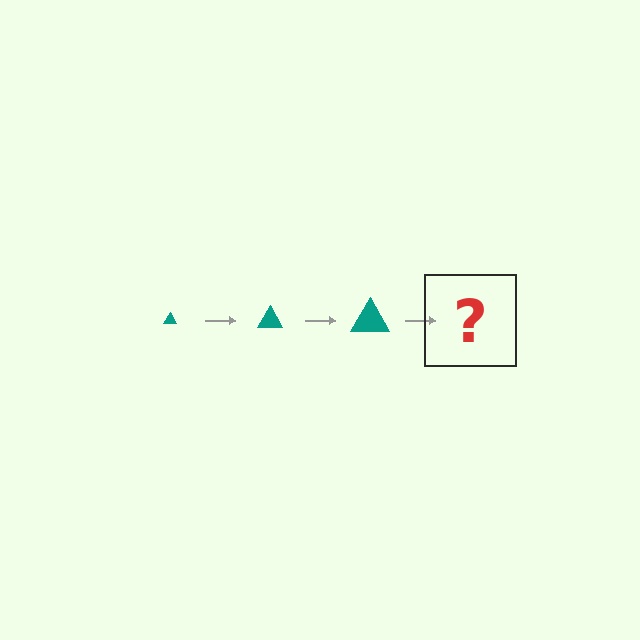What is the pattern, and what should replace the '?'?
The pattern is that the triangle gets progressively larger each step. The '?' should be a teal triangle, larger than the previous one.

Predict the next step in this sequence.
The next step is a teal triangle, larger than the previous one.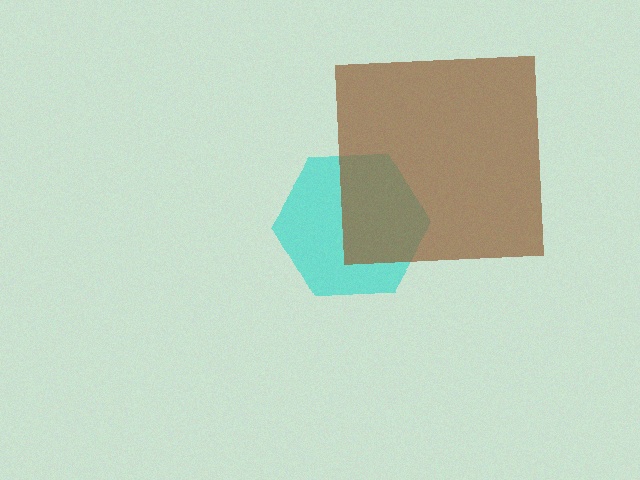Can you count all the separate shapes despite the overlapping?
Yes, there are 2 separate shapes.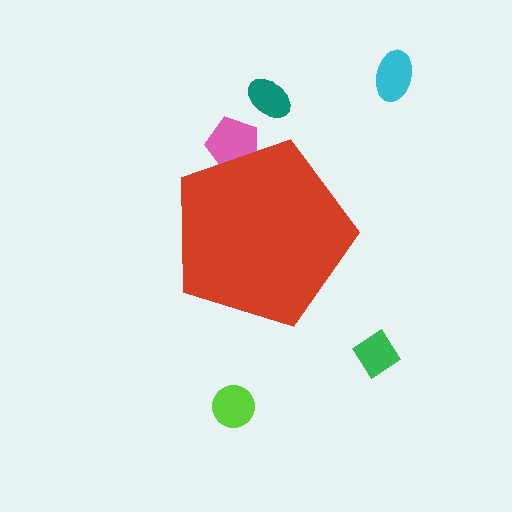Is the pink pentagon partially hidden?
Yes, the pink pentagon is partially hidden behind the red pentagon.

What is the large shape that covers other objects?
A red pentagon.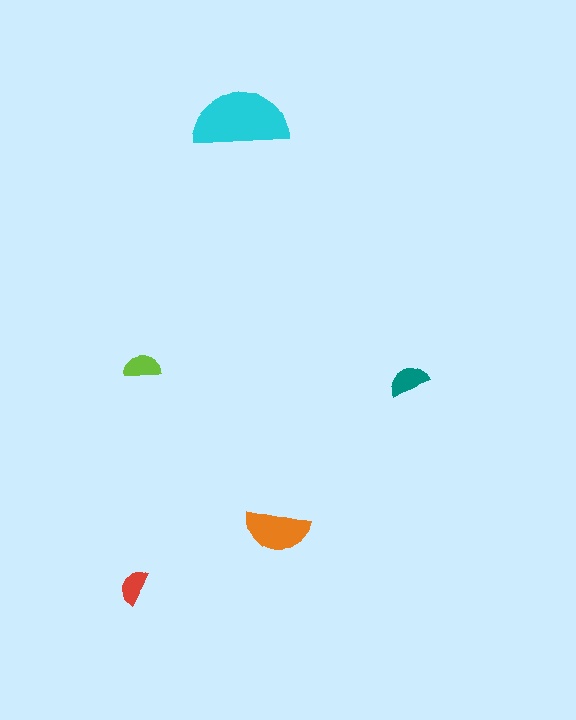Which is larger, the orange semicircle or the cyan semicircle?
The cyan one.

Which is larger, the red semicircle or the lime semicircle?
The lime one.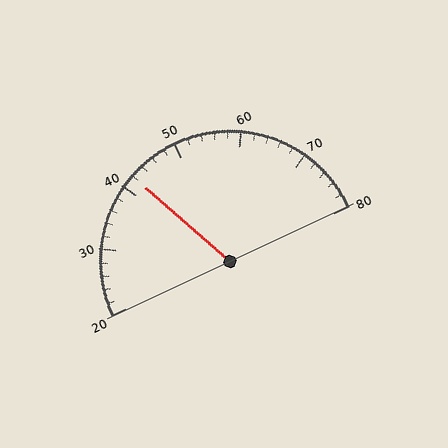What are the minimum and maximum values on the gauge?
The gauge ranges from 20 to 80.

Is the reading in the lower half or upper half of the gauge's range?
The reading is in the lower half of the range (20 to 80).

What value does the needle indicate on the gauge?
The needle indicates approximately 42.